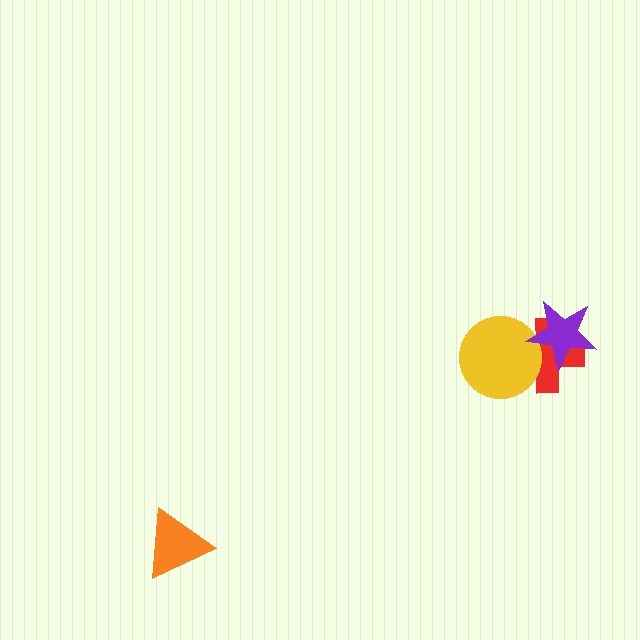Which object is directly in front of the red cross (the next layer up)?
The yellow circle is directly in front of the red cross.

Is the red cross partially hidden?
Yes, it is partially covered by another shape.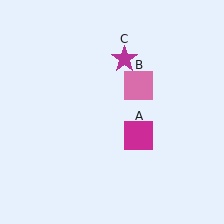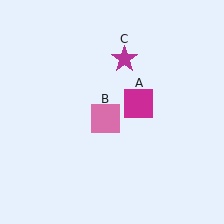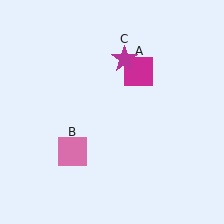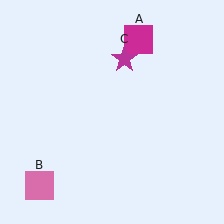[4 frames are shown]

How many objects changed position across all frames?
2 objects changed position: magenta square (object A), pink square (object B).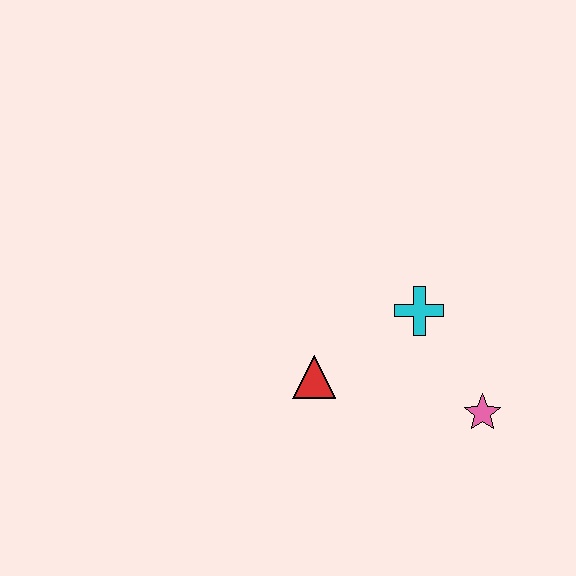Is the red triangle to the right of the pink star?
No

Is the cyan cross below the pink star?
No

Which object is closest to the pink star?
The cyan cross is closest to the pink star.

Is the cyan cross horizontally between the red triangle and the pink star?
Yes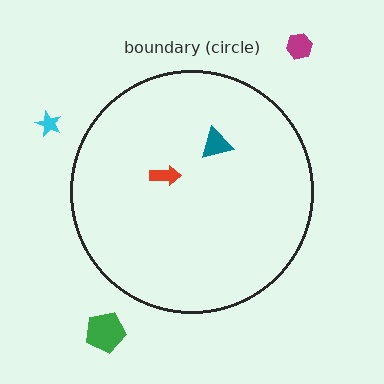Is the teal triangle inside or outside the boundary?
Inside.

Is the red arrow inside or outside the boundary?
Inside.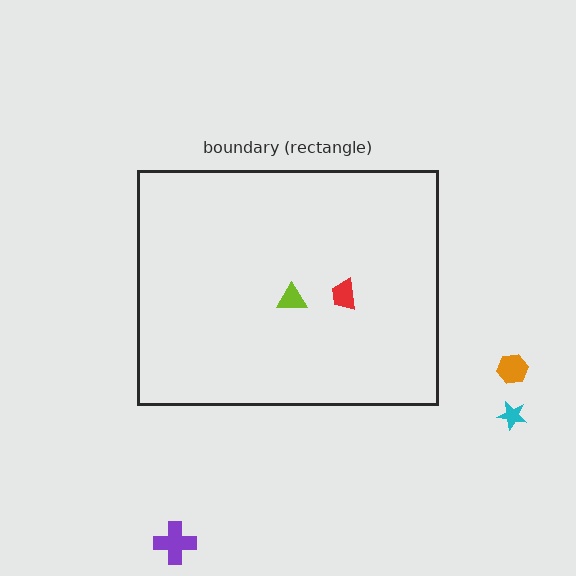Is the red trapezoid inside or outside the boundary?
Inside.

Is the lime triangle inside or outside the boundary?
Inside.